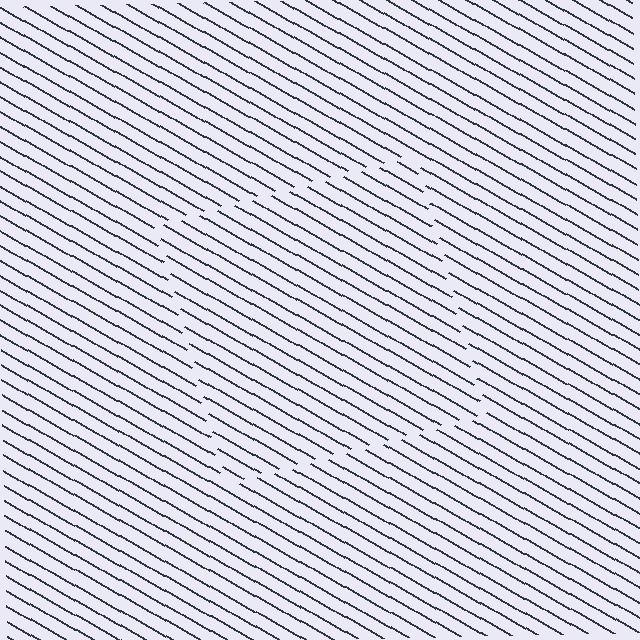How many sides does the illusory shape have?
4 sides — the line-ends trace a square.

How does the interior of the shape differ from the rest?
The interior of the shape contains the same grating, shifted by half a period — the contour is defined by the phase discontinuity where line-ends from the inner and outer gratings abut.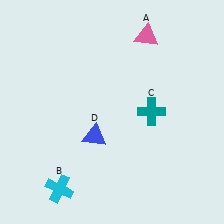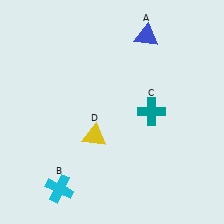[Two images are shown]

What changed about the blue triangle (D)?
In Image 1, D is blue. In Image 2, it changed to yellow.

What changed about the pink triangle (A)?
In Image 1, A is pink. In Image 2, it changed to blue.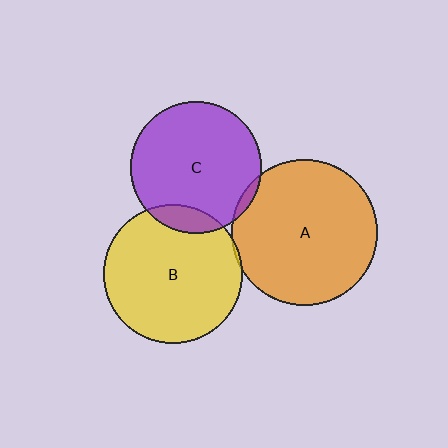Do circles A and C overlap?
Yes.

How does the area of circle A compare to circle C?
Approximately 1.2 times.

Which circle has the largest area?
Circle A (orange).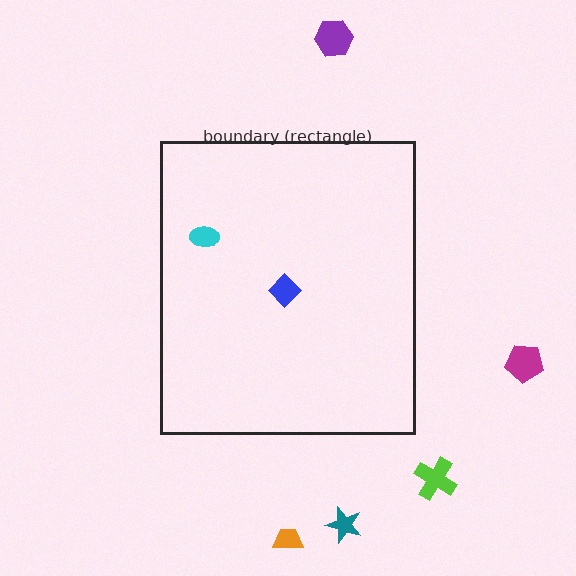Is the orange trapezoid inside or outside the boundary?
Outside.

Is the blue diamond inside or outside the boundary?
Inside.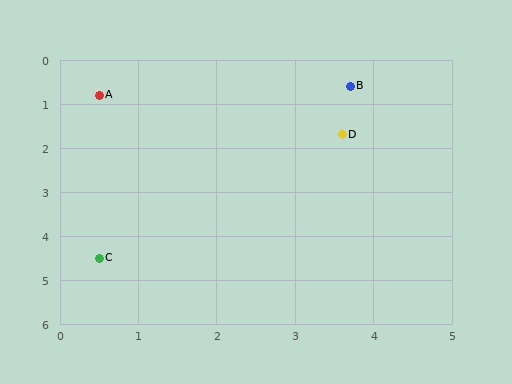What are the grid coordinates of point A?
Point A is at approximately (0.5, 0.8).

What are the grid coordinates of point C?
Point C is at approximately (0.5, 4.5).